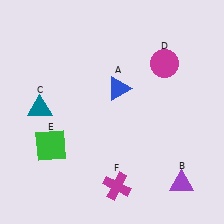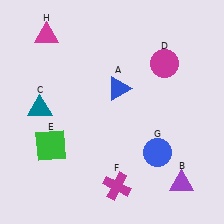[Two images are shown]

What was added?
A blue circle (G), a magenta triangle (H) were added in Image 2.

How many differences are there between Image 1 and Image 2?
There are 2 differences between the two images.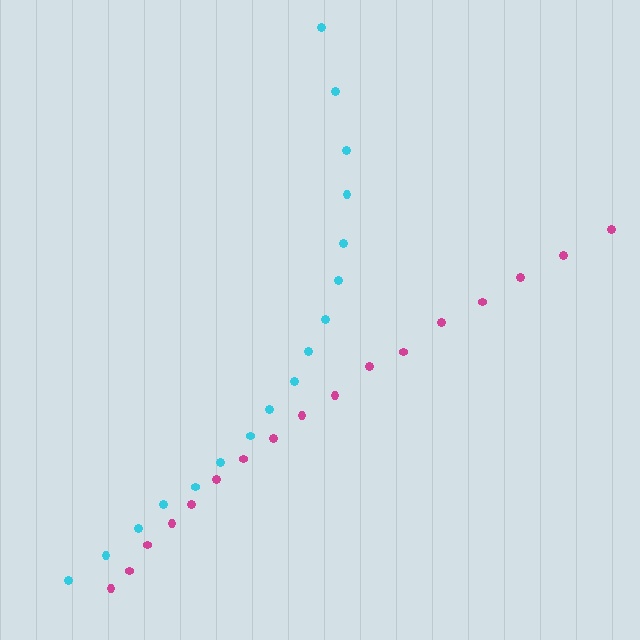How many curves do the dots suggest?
There are 2 distinct paths.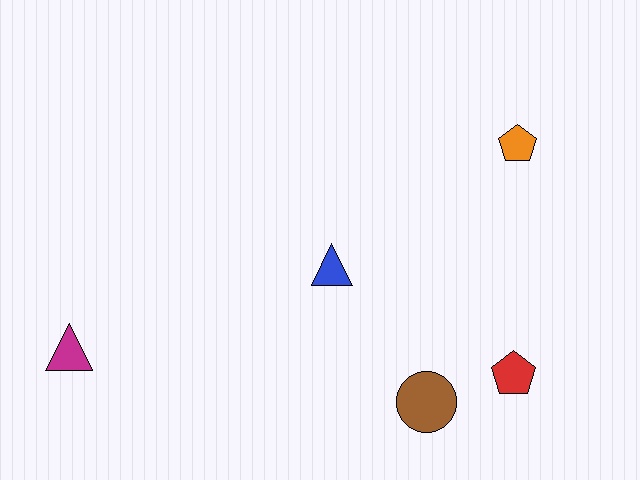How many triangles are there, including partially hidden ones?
There are 2 triangles.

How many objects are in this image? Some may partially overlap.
There are 5 objects.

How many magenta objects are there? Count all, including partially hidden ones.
There is 1 magenta object.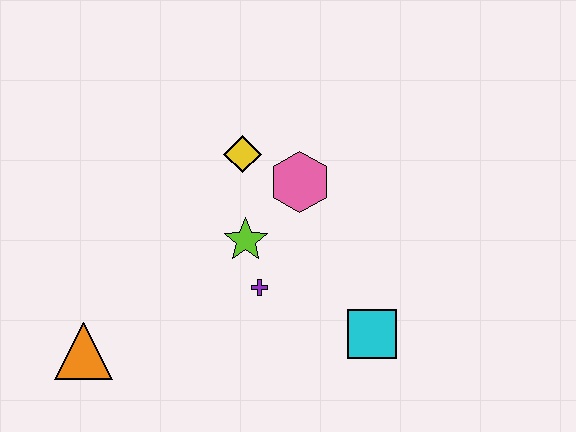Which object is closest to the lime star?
The purple cross is closest to the lime star.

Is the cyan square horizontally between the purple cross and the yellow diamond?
No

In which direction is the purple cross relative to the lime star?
The purple cross is below the lime star.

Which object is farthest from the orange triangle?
The cyan square is farthest from the orange triangle.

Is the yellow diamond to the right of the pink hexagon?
No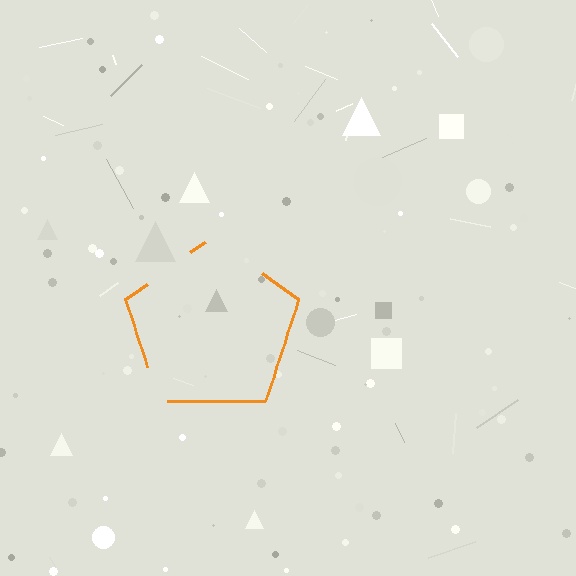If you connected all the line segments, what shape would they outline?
They would outline a pentagon.